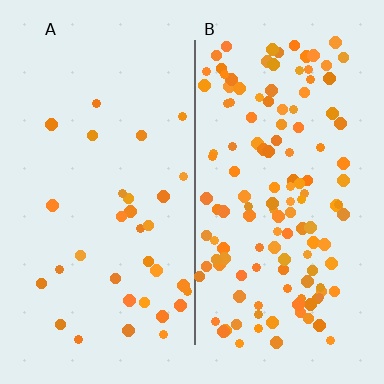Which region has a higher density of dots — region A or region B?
B (the right).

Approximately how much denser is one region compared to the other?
Approximately 4.0× — region B over region A.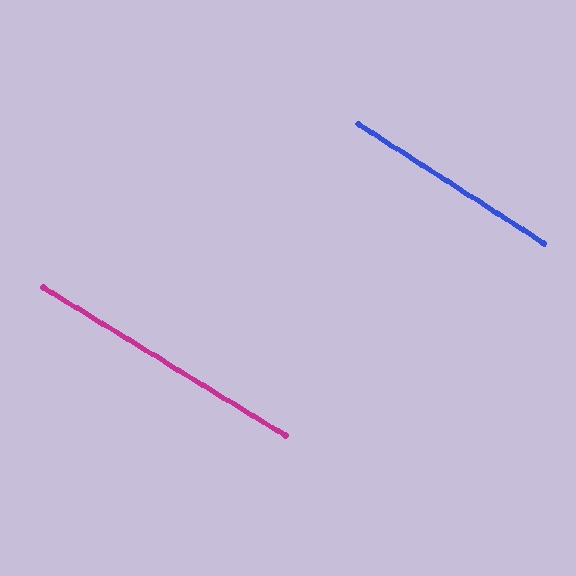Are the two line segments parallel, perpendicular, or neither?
Parallel — their directions differ by only 1.4°.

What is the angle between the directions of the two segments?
Approximately 1 degree.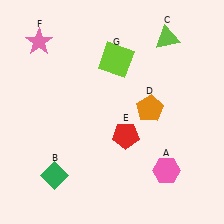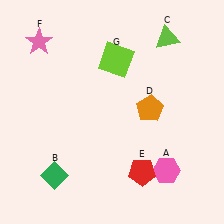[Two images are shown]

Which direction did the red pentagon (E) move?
The red pentagon (E) moved down.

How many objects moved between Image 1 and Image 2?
1 object moved between the two images.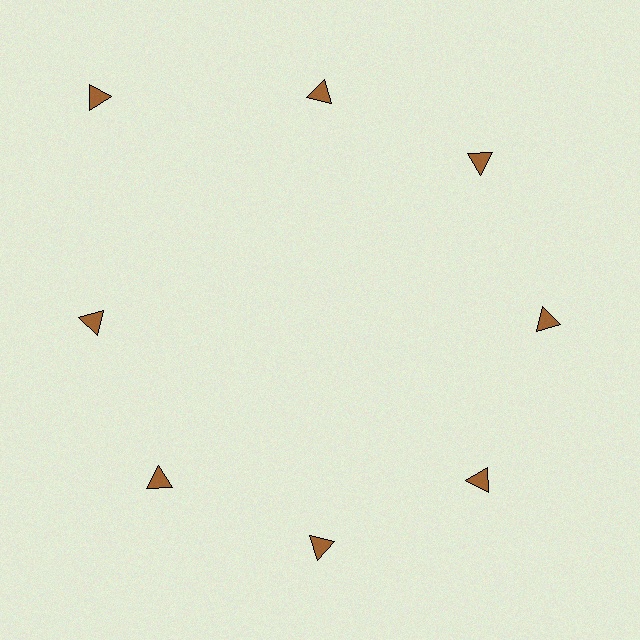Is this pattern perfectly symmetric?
No. The 8 brown triangles are arranged in a ring, but one element near the 10 o'clock position is pushed outward from the center, breaking the 8-fold rotational symmetry.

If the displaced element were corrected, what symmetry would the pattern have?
It would have 8-fold rotational symmetry — the pattern would map onto itself every 45 degrees.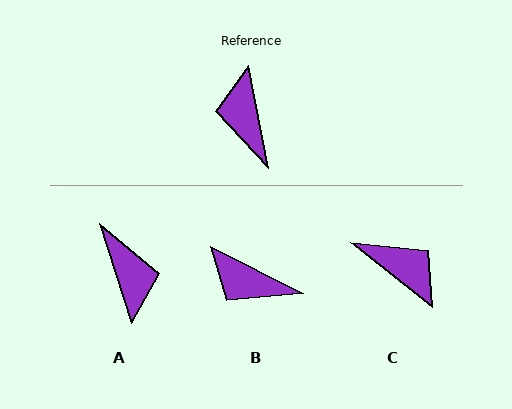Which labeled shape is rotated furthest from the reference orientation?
A, about 173 degrees away.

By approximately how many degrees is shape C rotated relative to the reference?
Approximately 140 degrees clockwise.